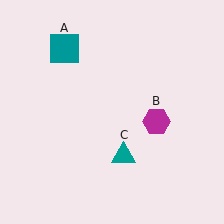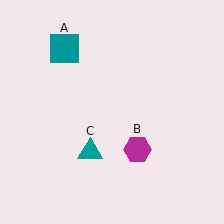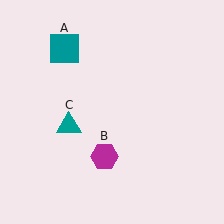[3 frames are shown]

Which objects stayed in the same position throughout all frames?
Teal square (object A) remained stationary.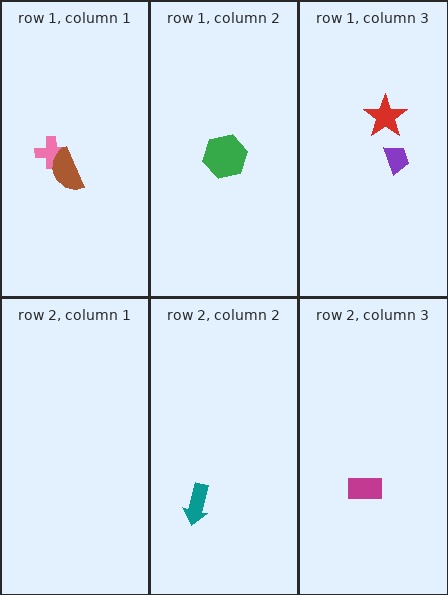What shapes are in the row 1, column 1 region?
The pink cross, the brown semicircle.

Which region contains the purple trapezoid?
The row 1, column 3 region.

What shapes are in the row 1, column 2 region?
The green hexagon.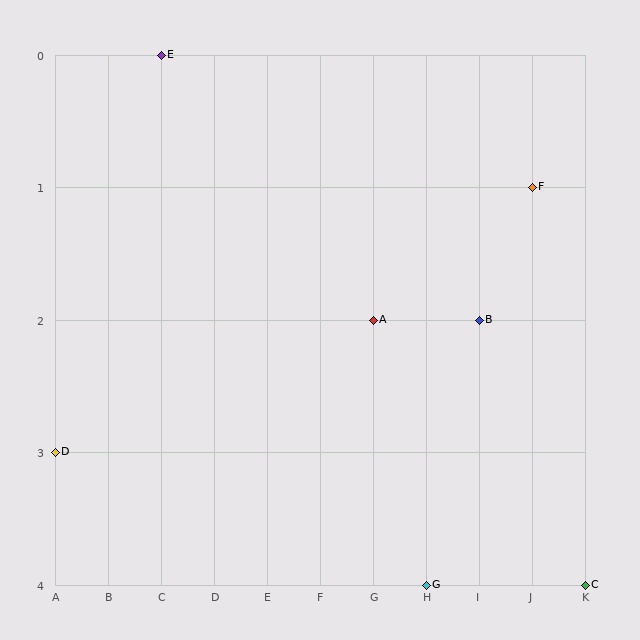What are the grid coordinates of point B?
Point B is at grid coordinates (I, 2).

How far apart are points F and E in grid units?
Points F and E are 7 columns and 1 row apart (about 7.1 grid units diagonally).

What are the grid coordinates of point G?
Point G is at grid coordinates (H, 4).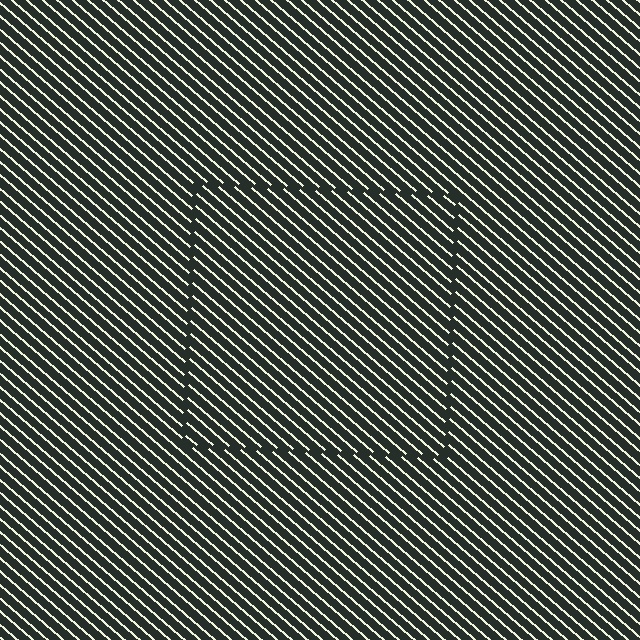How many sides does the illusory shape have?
4 sides — the line-ends trace a square.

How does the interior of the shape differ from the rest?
The interior of the shape contains the same grating, shifted by half a period — the contour is defined by the phase discontinuity where line-ends from the inner and outer gratings abut.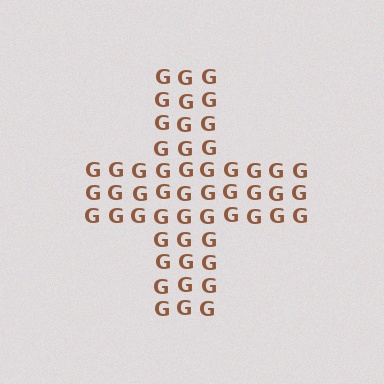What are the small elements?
The small elements are letter G's.